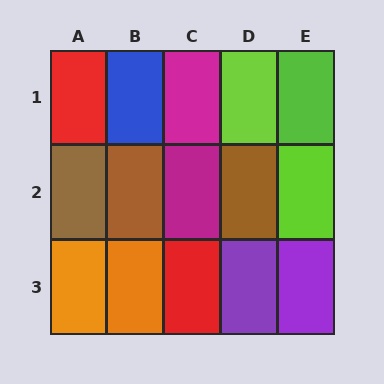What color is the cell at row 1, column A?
Red.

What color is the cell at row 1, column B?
Blue.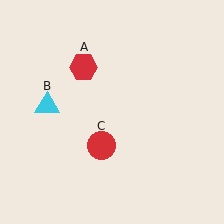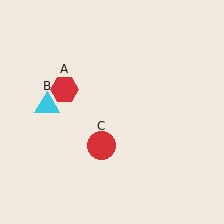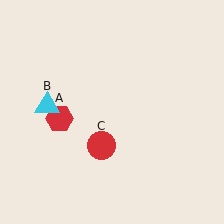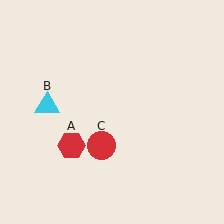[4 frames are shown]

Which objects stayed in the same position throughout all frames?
Cyan triangle (object B) and red circle (object C) remained stationary.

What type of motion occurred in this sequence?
The red hexagon (object A) rotated counterclockwise around the center of the scene.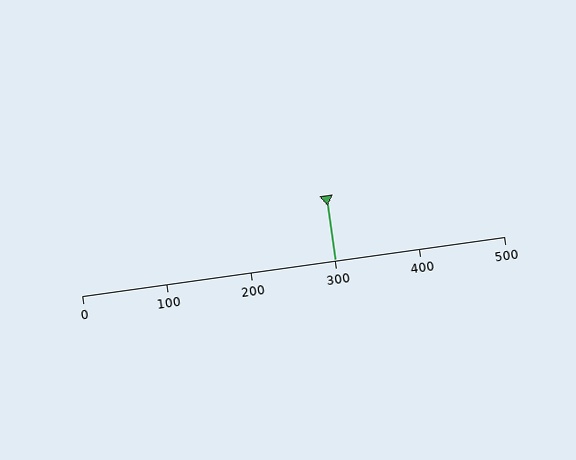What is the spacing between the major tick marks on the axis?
The major ticks are spaced 100 apart.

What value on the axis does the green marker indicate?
The marker indicates approximately 300.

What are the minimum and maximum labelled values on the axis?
The axis runs from 0 to 500.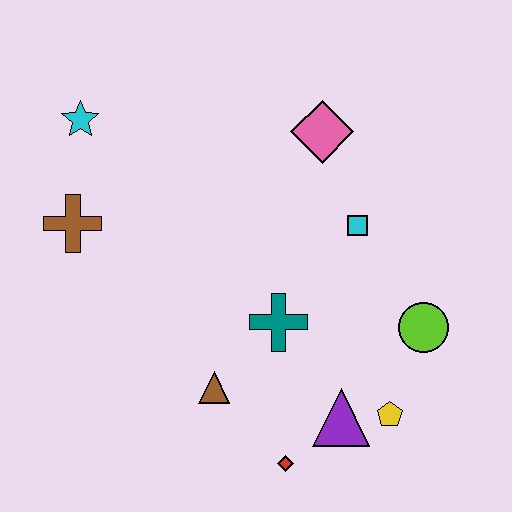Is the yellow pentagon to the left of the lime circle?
Yes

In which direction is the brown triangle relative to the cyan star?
The brown triangle is below the cyan star.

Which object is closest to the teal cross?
The brown triangle is closest to the teal cross.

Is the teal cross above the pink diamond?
No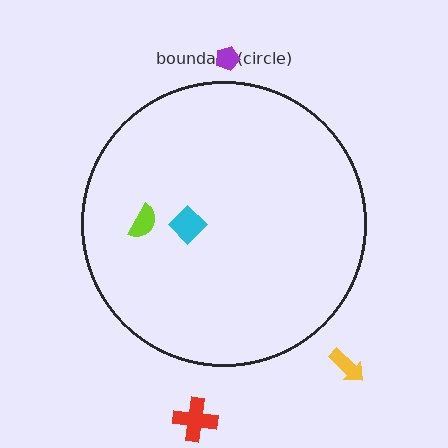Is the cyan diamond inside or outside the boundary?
Inside.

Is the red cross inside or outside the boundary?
Outside.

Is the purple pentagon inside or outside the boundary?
Outside.